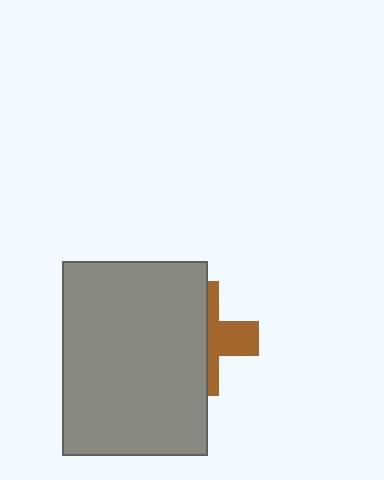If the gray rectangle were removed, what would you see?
You would see the complete brown cross.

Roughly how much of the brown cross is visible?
A small part of it is visible (roughly 40%).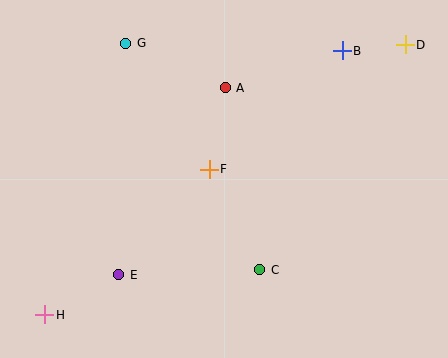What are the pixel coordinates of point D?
Point D is at (405, 45).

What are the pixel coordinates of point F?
Point F is at (209, 169).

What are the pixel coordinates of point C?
Point C is at (260, 270).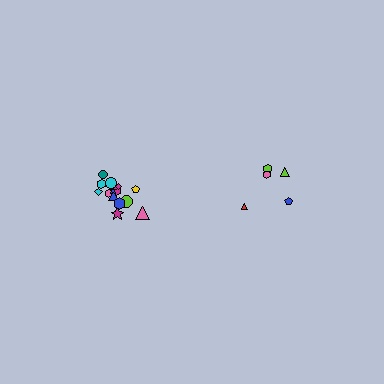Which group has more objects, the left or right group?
The left group.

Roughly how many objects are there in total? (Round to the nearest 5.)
Roughly 20 objects in total.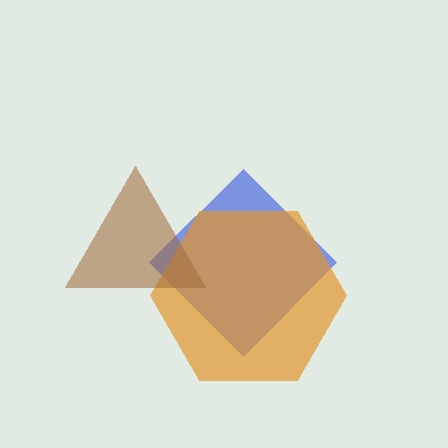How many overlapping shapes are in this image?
There are 3 overlapping shapes in the image.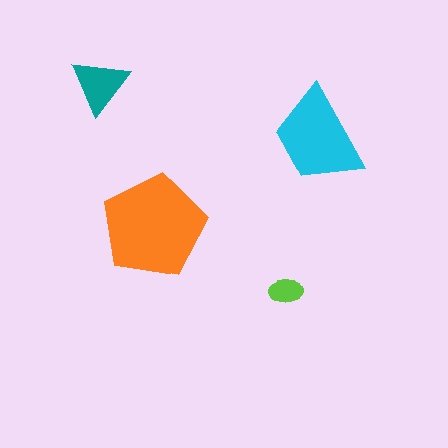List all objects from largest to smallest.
The orange pentagon, the cyan trapezoid, the teal triangle, the lime ellipse.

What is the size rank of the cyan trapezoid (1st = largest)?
2nd.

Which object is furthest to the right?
The cyan trapezoid is rightmost.